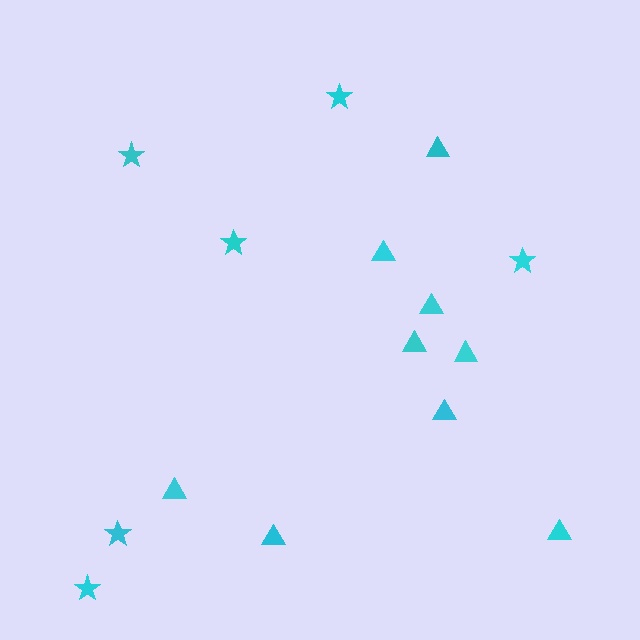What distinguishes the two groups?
There are 2 groups: one group of triangles (9) and one group of stars (6).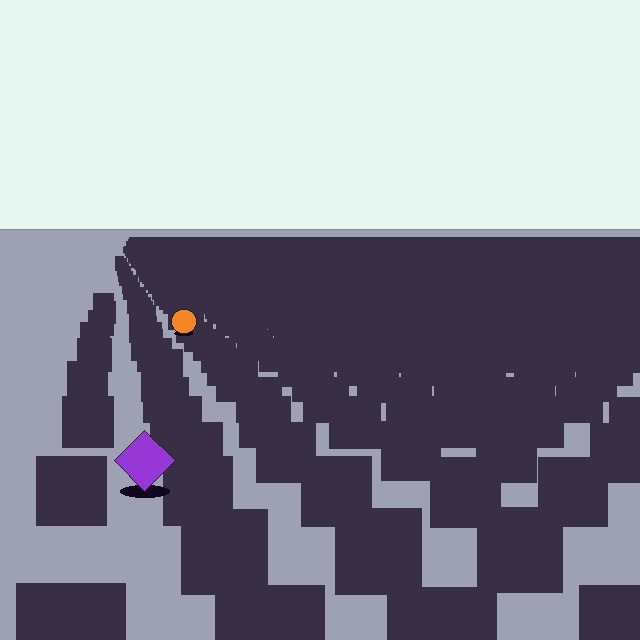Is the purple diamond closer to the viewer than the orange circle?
Yes. The purple diamond is closer — you can tell from the texture gradient: the ground texture is coarser near it.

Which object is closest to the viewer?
The purple diamond is closest. The texture marks near it are larger and more spread out.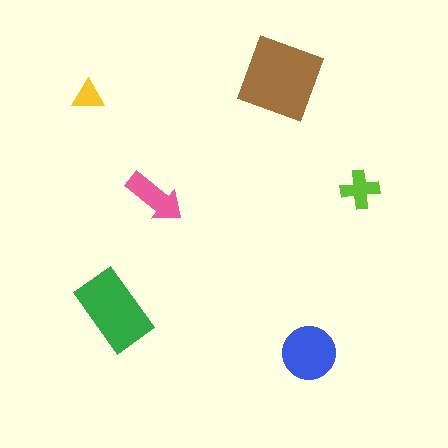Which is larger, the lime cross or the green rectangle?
The green rectangle.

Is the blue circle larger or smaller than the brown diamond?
Smaller.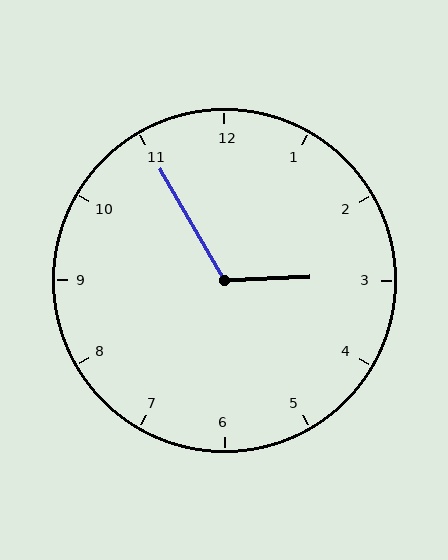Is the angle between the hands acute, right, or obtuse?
It is obtuse.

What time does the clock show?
2:55.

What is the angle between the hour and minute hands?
Approximately 118 degrees.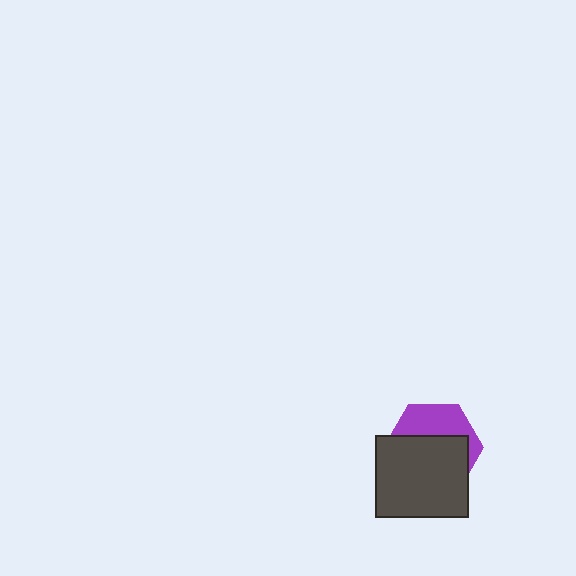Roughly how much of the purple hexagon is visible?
A small part of it is visible (roughly 38%).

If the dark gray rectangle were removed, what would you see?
You would see the complete purple hexagon.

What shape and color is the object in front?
The object in front is a dark gray rectangle.